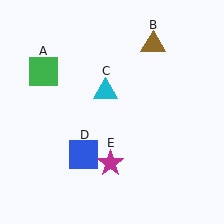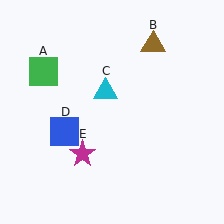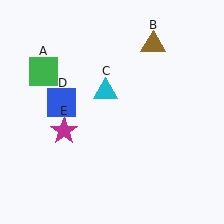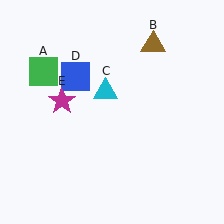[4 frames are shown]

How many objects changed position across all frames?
2 objects changed position: blue square (object D), magenta star (object E).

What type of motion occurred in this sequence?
The blue square (object D), magenta star (object E) rotated clockwise around the center of the scene.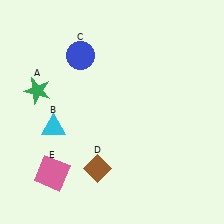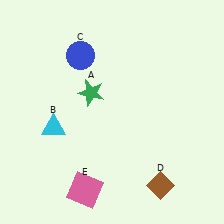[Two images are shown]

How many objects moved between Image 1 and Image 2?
3 objects moved between the two images.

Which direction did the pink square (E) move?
The pink square (E) moved right.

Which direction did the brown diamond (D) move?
The brown diamond (D) moved right.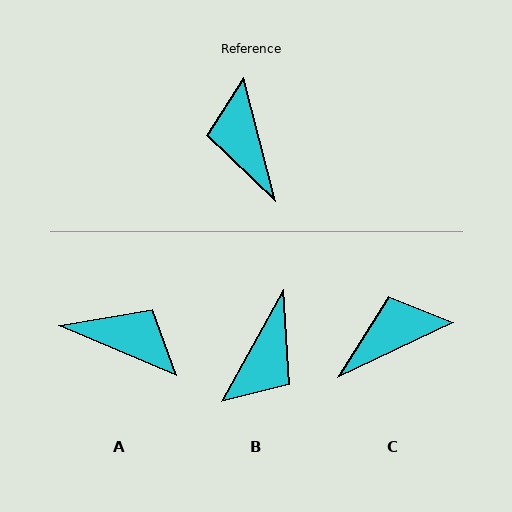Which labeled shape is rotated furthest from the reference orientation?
B, about 137 degrees away.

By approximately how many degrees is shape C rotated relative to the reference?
Approximately 79 degrees clockwise.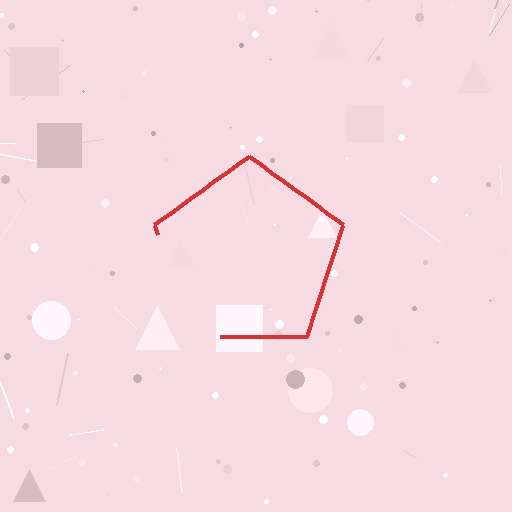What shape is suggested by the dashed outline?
The dashed outline suggests a pentagon.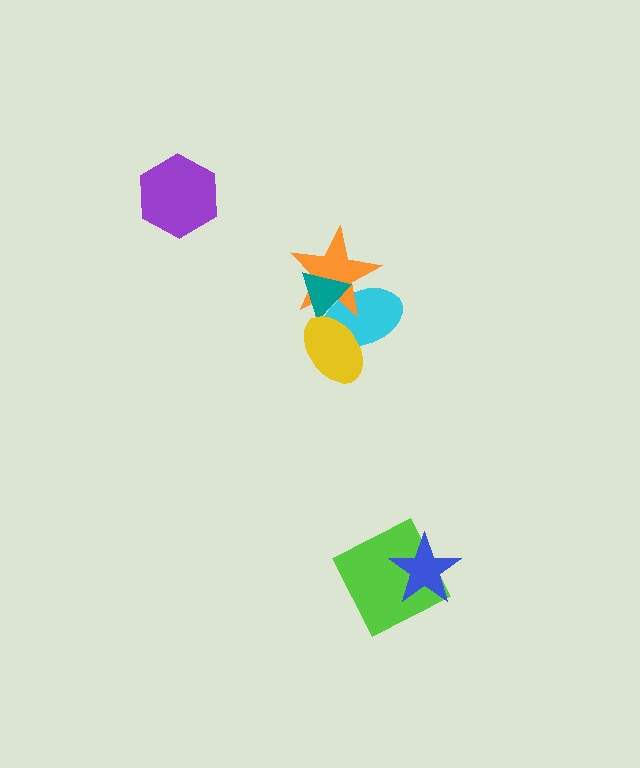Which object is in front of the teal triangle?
The yellow ellipse is in front of the teal triangle.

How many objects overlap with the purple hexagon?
0 objects overlap with the purple hexagon.